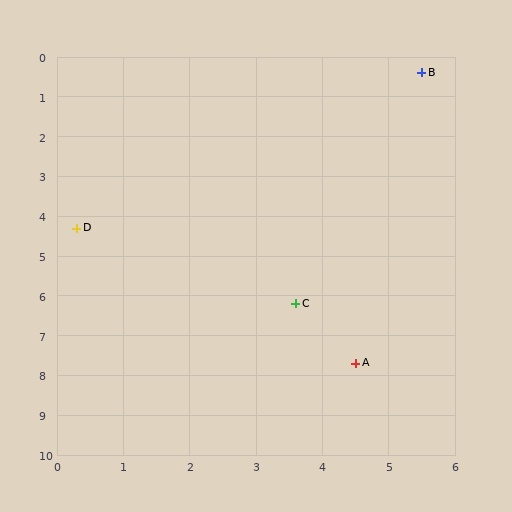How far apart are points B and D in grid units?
Points B and D are about 6.5 grid units apart.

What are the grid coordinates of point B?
Point B is at approximately (5.5, 0.4).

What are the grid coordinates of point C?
Point C is at approximately (3.6, 6.2).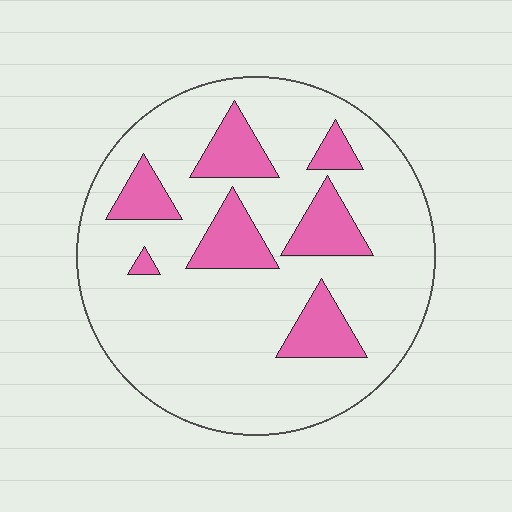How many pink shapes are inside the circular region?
7.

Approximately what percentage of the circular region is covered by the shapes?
Approximately 20%.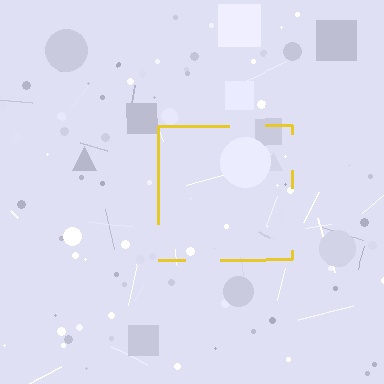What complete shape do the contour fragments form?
The contour fragments form a square.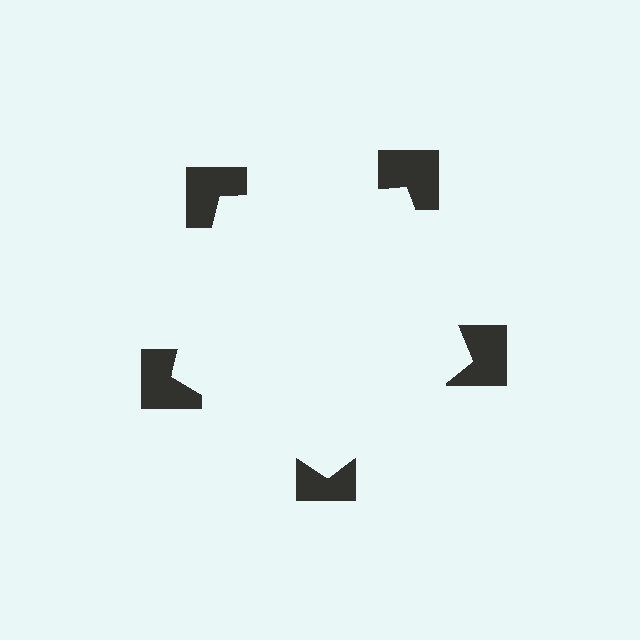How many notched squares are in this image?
There are 5 — one at each vertex of the illusory pentagon.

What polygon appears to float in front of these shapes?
An illusory pentagon — its edges are inferred from the aligned wedge cuts in the notched squares, not physically drawn.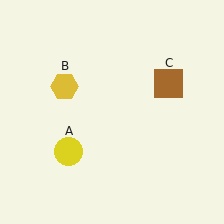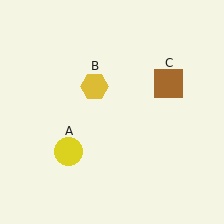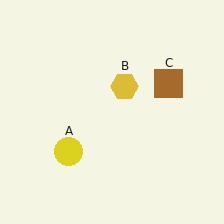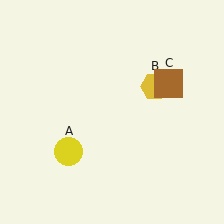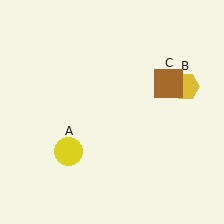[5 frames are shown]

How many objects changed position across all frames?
1 object changed position: yellow hexagon (object B).